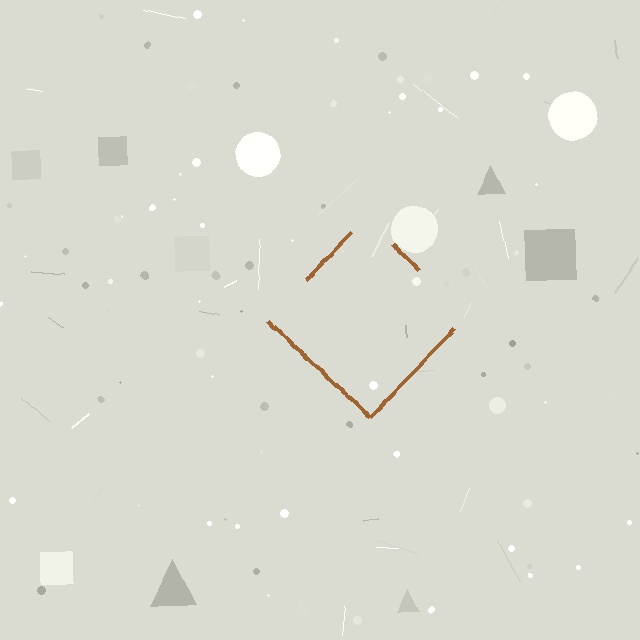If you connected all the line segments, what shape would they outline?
They would outline a diamond.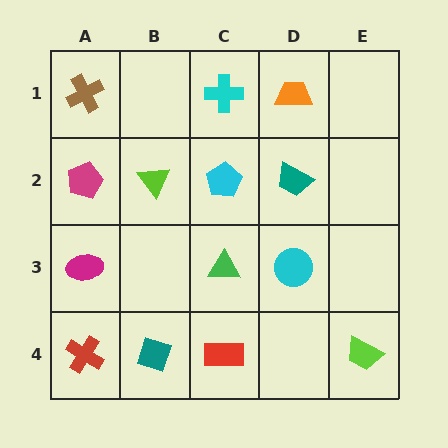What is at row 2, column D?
A teal trapezoid.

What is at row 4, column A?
A red cross.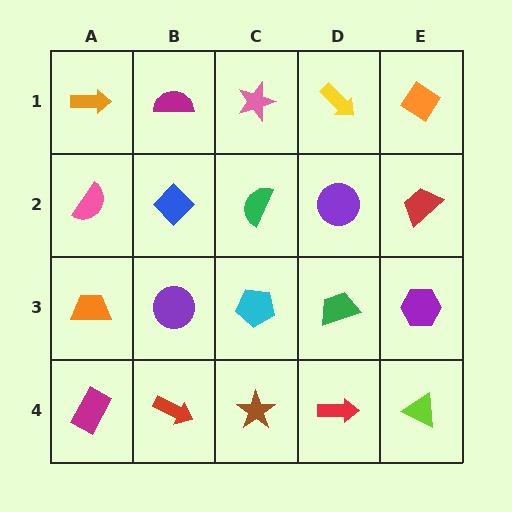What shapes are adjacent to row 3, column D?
A purple circle (row 2, column D), a red arrow (row 4, column D), a cyan pentagon (row 3, column C), a purple hexagon (row 3, column E).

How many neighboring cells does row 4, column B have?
3.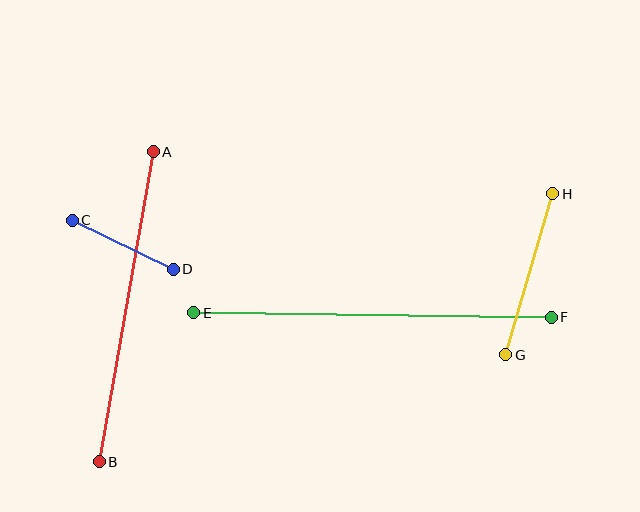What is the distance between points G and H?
The distance is approximately 168 pixels.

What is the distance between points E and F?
The distance is approximately 357 pixels.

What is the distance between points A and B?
The distance is approximately 315 pixels.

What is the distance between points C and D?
The distance is approximately 112 pixels.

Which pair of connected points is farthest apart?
Points E and F are farthest apart.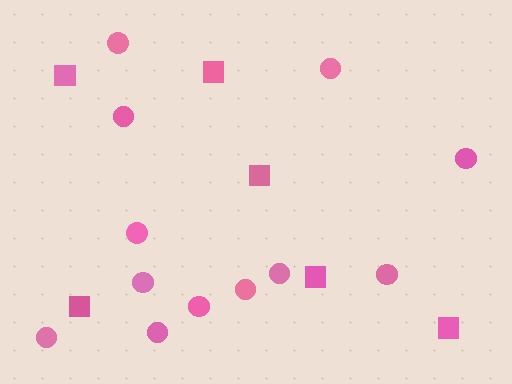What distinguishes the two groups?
There are 2 groups: one group of squares (6) and one group of circles (12).